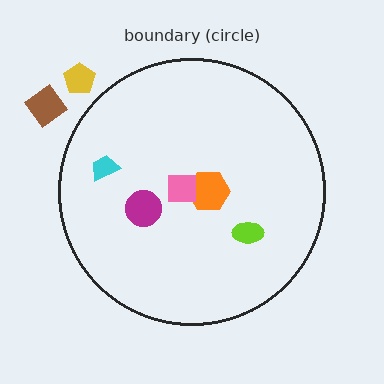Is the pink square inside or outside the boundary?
Inside.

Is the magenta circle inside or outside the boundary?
Inside.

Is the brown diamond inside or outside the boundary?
Outside.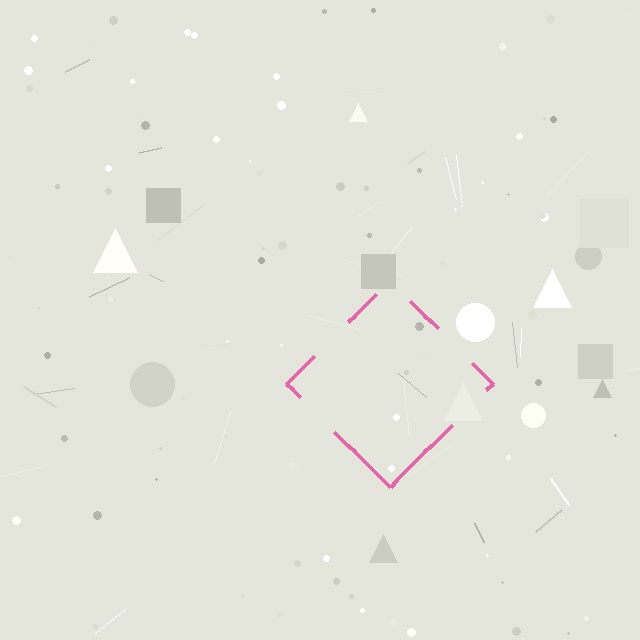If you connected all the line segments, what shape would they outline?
They would outline a diamond.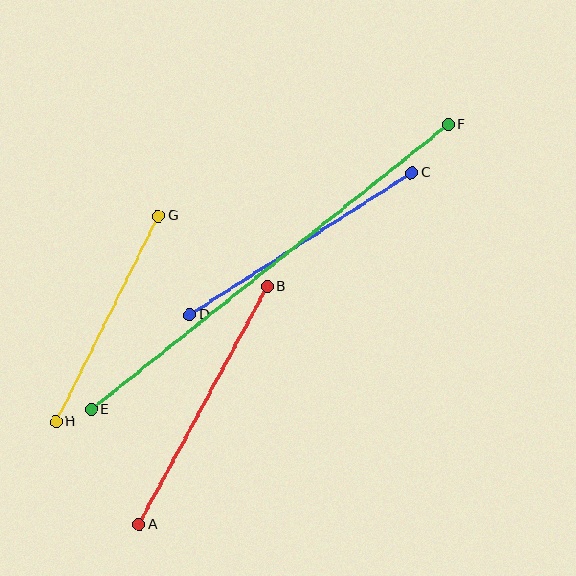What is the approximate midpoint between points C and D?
The midpoint is at approximately (301, 244) pixels.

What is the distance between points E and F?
The distance is approximately 456 pixels.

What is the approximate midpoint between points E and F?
The midpoint is at approximately (270, 267) pixels.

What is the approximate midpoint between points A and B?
The midpoint is at approximately (203, 406) pixels.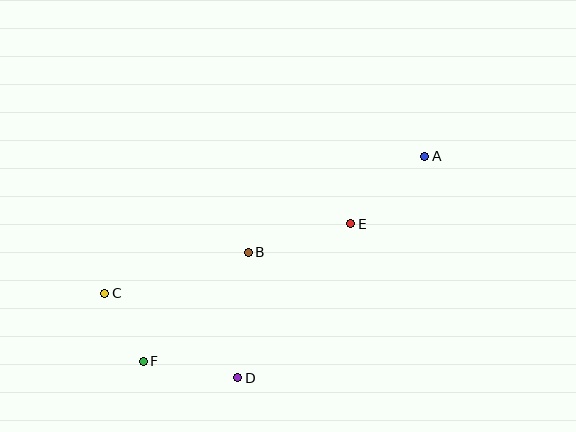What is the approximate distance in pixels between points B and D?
The distance between B and D is approximately 126 pixels.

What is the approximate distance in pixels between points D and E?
The distance between D and E is approximately 191 pixels.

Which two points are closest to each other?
Points C and F are closest to each other.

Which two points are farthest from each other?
Points A and C are farthest from each other.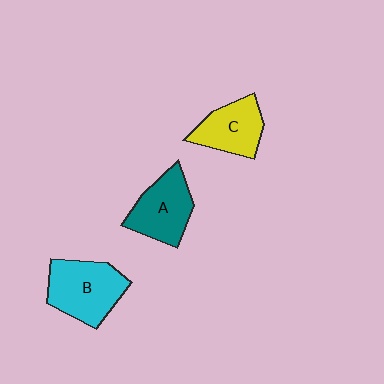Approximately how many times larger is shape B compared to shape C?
Approximately 1.3 times.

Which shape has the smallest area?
Shape C (yellow).